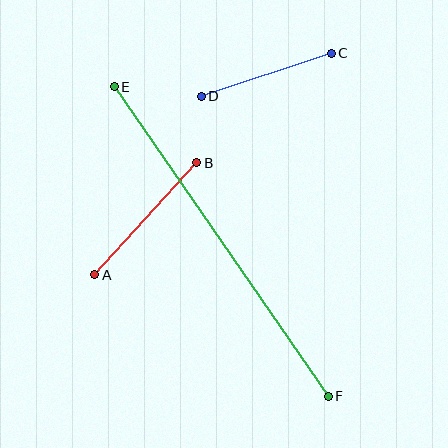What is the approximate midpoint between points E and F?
The midpoint is at approximately (221, 241) pixels.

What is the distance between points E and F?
The distance is approximately 376 pixels.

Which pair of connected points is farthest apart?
Points E and F are farthest apart.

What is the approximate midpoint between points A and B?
The midpoint is at approximately (146, 219) pixels.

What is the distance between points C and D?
The distance is approximately 137 pixels.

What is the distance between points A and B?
The distance is approximately 152 pixels.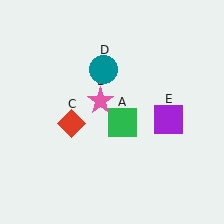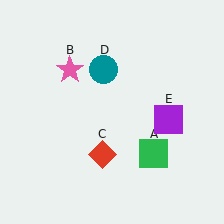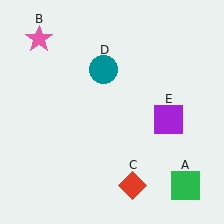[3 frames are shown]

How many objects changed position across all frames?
3 objects changed position: green square (object A), pink star (object B), red diamond (object C).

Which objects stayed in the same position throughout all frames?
Teal circle (object D) and purple square (object E) remained stationary.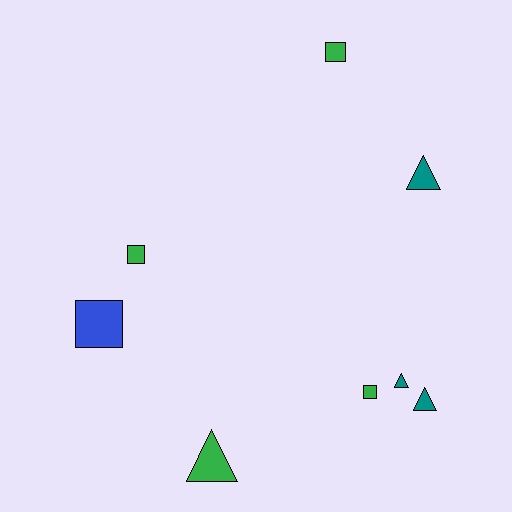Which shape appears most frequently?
Square, with 4 objects.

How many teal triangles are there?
There are 3 teal triangles.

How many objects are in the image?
There are 8 objects.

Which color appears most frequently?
Green, with 4 objects.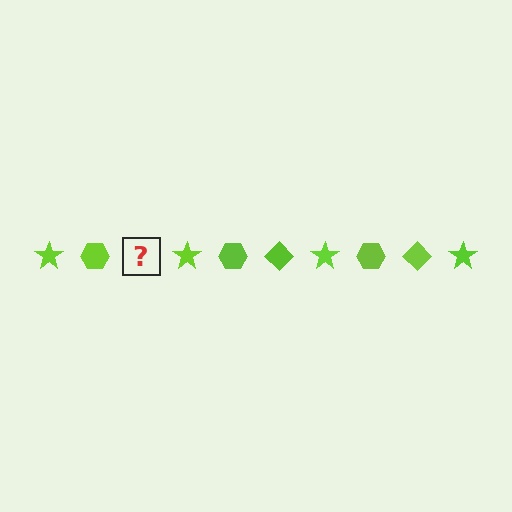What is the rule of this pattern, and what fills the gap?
The rule is that the pattern cycles through star, hexagon, diamond shapes in lime. The gap should be filled with a lime diamond.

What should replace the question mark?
The question mark should be replaced with a lime diamond.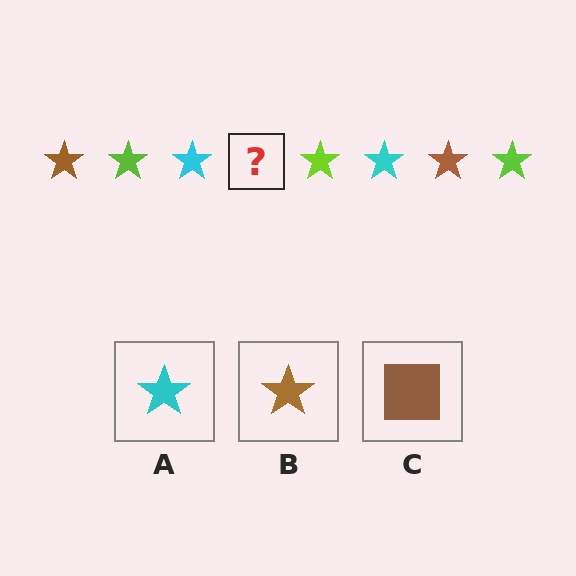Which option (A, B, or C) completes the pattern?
B.